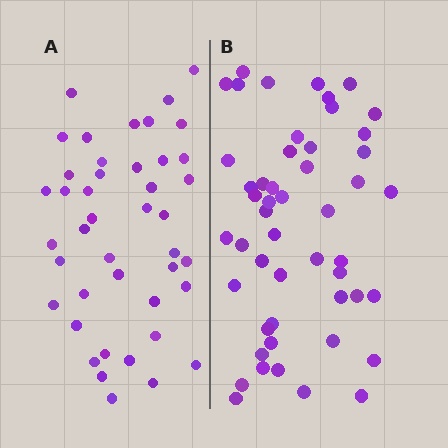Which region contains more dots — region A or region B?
Region B (the right region) has more dots.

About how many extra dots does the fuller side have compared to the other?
Region B has roughly 8 or so more dots than region A.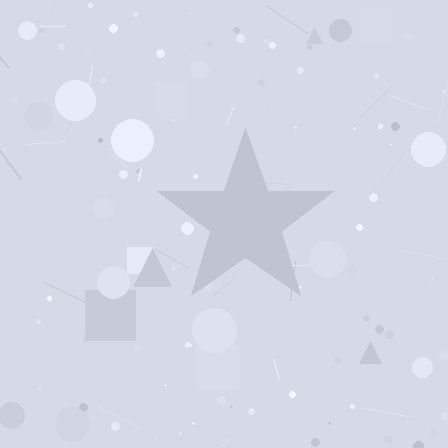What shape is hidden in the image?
A star is hidden in the image.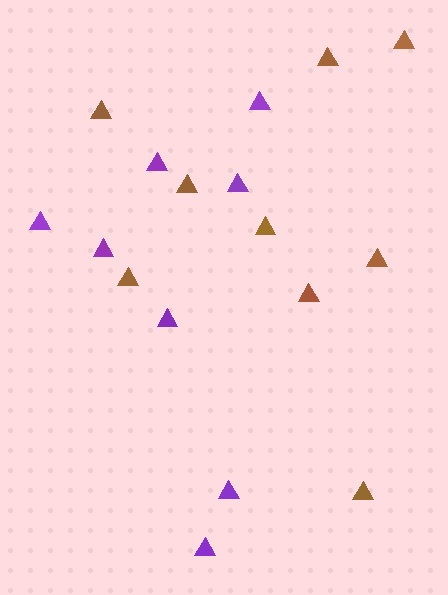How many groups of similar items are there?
There are 2 groups: one group of brown triangles (9) and one group of purple triangles (8).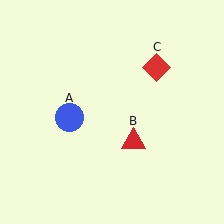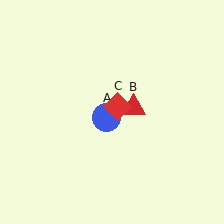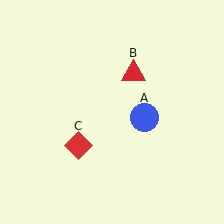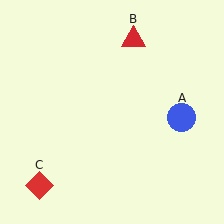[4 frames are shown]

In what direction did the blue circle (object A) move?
The blue circle (object A) moved right.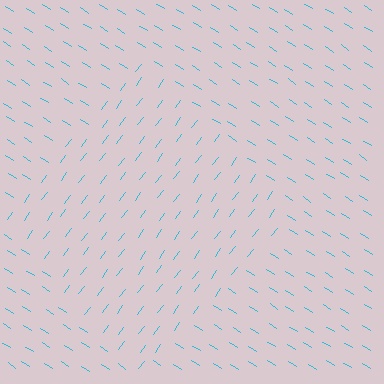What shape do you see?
I see a diamond.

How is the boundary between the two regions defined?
The boundary is defined purely by a change in line orientation (approximately 86 degrees difference). All lines are the same color and thickness.